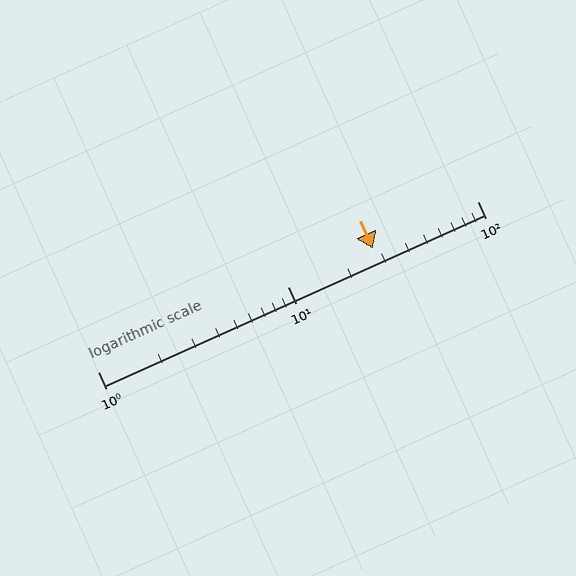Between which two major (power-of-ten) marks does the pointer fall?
The pointer is between 10 and 100.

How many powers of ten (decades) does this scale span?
The scale spans 2 decades, from 1 to 100.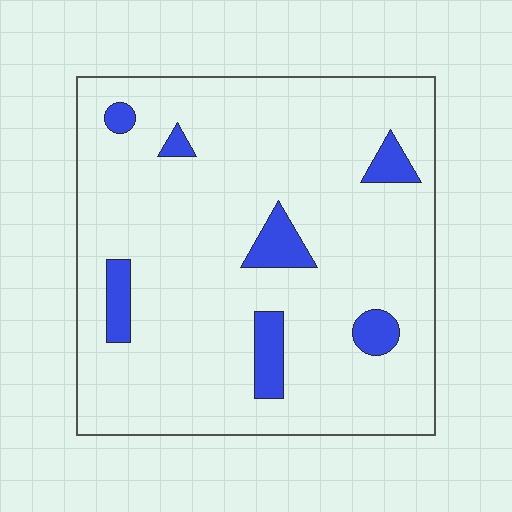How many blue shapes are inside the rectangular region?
7.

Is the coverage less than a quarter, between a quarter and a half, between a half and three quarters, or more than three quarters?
Less than a quarter.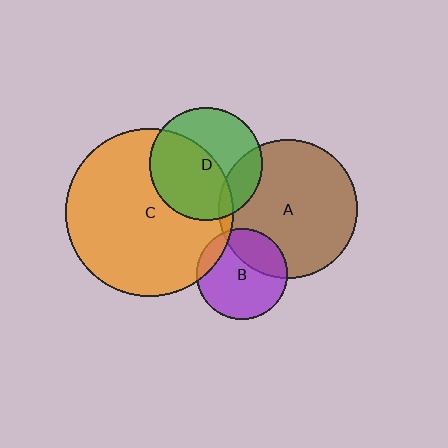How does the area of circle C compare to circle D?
Approximately 2.2 times.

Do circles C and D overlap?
Yes.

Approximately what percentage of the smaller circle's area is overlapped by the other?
Approximately 55%.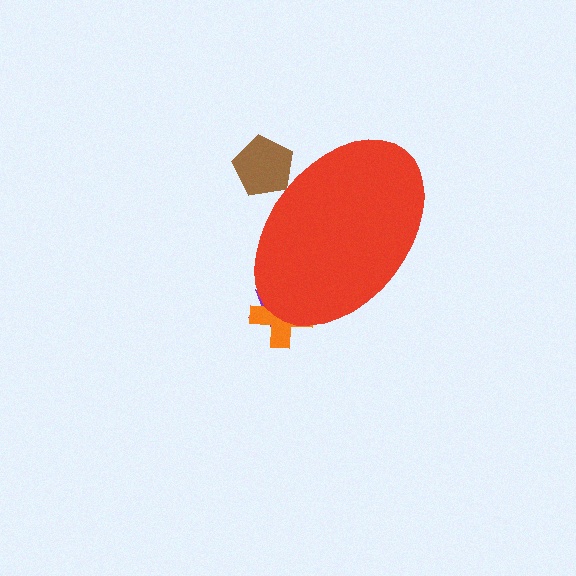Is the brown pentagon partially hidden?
Yes, the brown pentagon is partially hidden behind the red ellipse.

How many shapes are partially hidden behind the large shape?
3 shapes are partially hidden.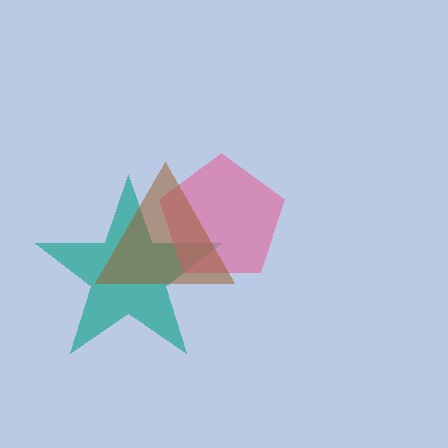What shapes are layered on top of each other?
The layered shapes are: a teal star, a pink pentagon, a brown triangle.